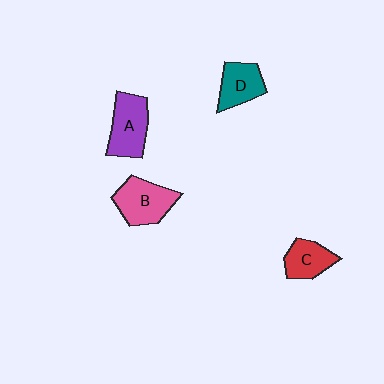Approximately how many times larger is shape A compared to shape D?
Approximately 1.3 times.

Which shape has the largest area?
Shape B (pink).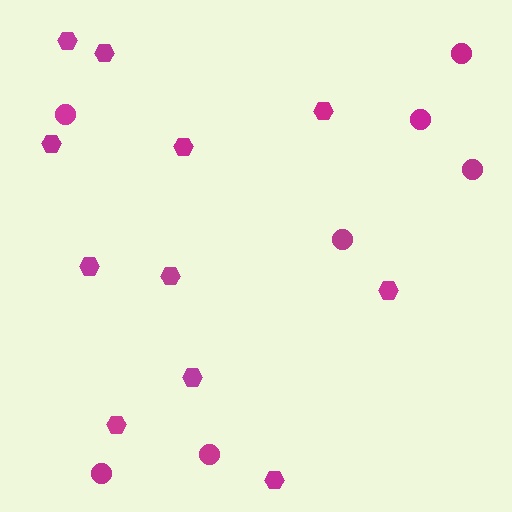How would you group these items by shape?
There are 2 groups: one group of circles (7) and one group of hexagons (11).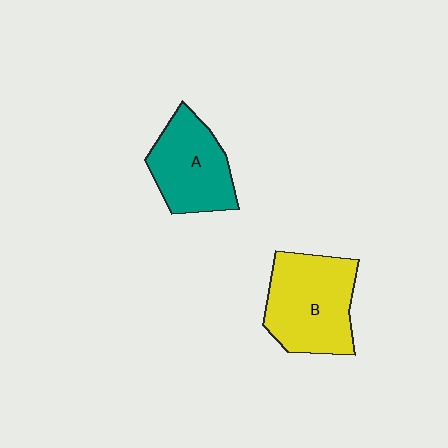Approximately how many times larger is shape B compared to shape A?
Approximately 1.2 times.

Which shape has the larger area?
Shape B (yellow).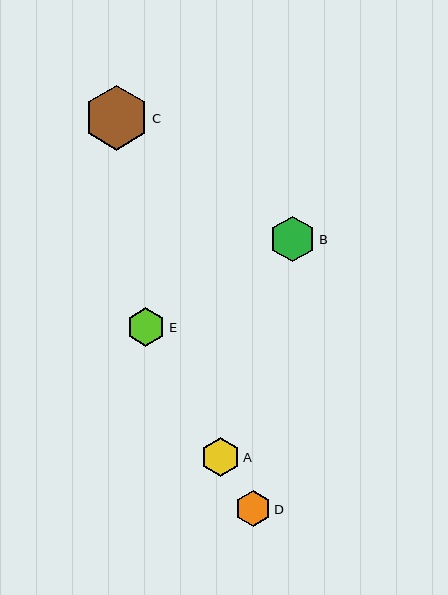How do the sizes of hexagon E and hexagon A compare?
Hexagon E and hexagon A are approximately the same size.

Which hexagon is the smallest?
Hexagon D is the smallest with a size of approximately 36 pixels.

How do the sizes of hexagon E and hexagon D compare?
Hexagon E and hexagon D are approximately the same size.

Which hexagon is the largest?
Hexagon C is the largest with a size of approximately 65 pixels.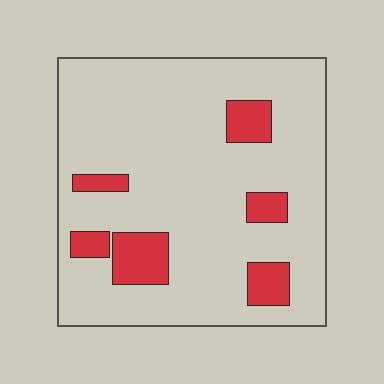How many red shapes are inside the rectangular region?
6.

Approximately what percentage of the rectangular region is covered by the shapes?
Approximately 15%.